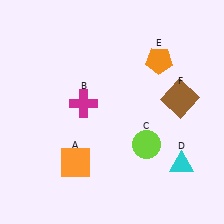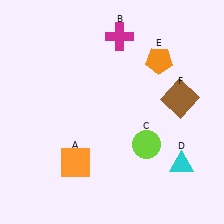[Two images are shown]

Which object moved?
The magenta cross (B) moved up.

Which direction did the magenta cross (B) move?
The magenta cross (B) moved up.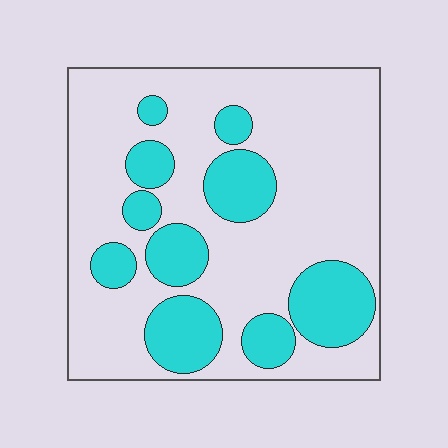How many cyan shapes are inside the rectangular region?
10.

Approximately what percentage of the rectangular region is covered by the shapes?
Approximately 30%.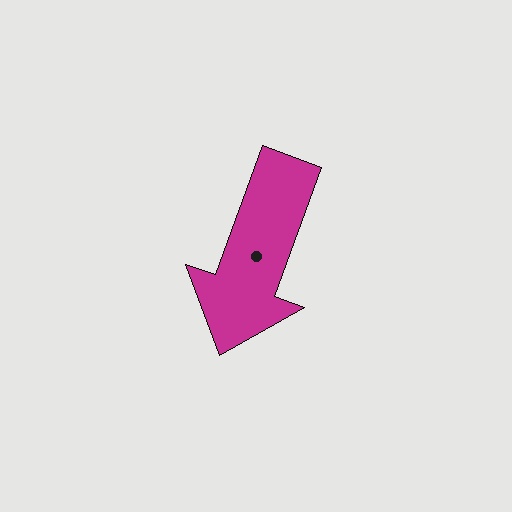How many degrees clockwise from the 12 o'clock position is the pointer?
Approximately 200 degrees.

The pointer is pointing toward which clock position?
Roughly 7 o'clock.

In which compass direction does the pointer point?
South.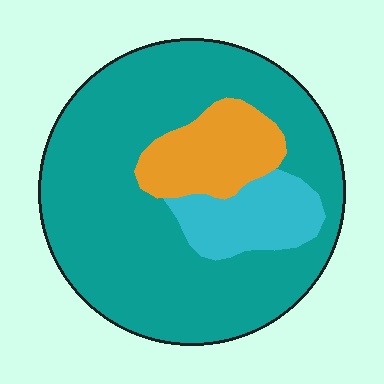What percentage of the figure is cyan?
Cyan takes up about one eighth (1/8) of the figure.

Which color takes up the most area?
Teal, at roughly 75%.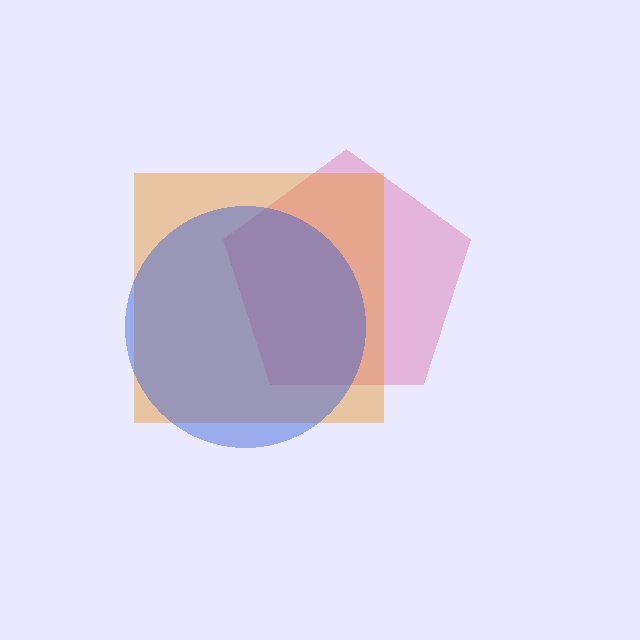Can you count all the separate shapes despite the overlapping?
Yes, there are 3 separate shapes.